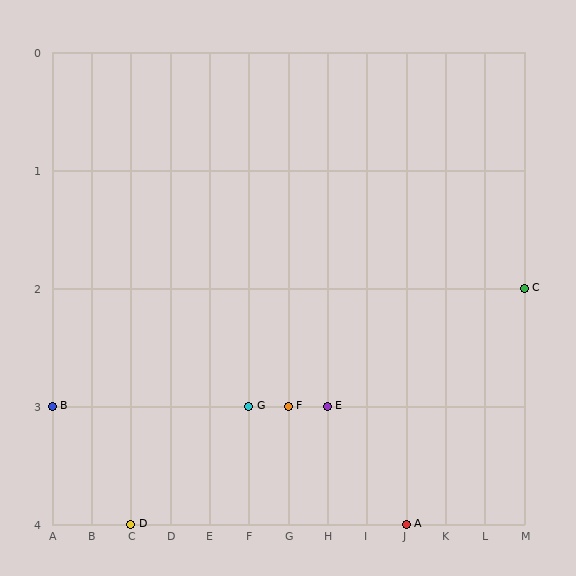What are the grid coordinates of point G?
Point G is at grid coordinates (F, 3).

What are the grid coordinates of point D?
Point D is at grid coordinates (C, 4).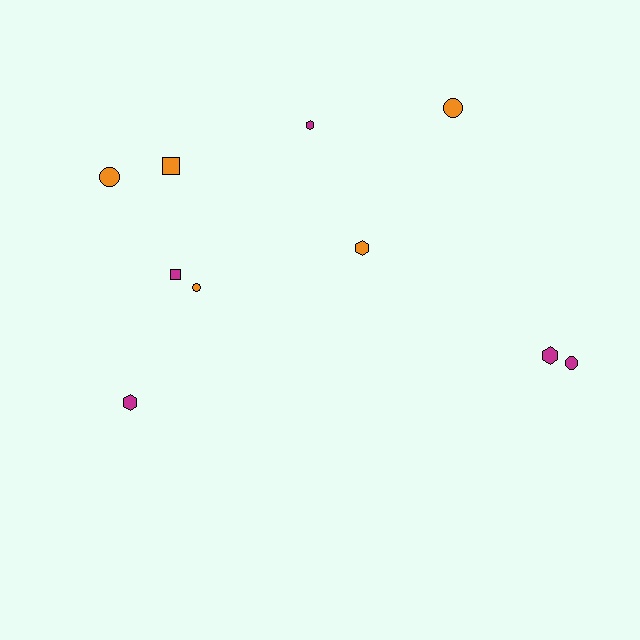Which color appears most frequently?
Orange, with 5 objects.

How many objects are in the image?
There are 10 objects.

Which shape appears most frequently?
Hexagon, with 4 objects.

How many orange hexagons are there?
There is 1 orange hexagon.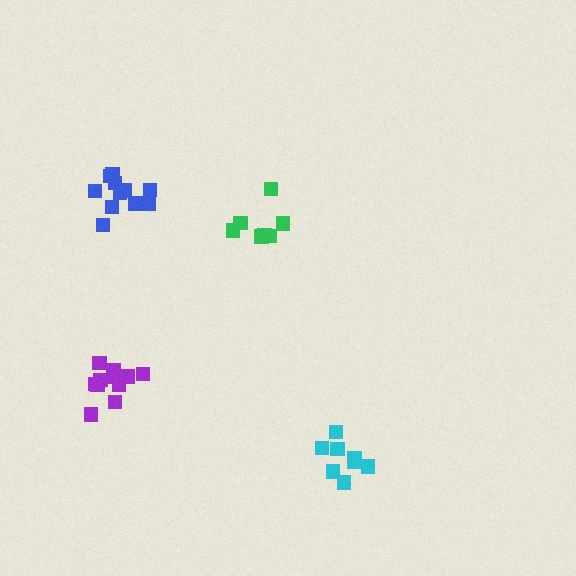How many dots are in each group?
Group 1: 11 dots, Group 2: 11 dots, Group 3: 8 dots, Group 4: 7 dots (37 total).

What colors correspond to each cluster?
The clusters are colored: blue, purple, cyan, green.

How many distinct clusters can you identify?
There are 4 distinct clusters.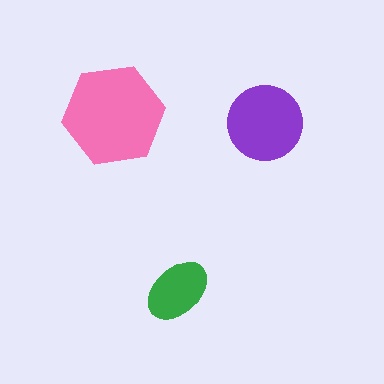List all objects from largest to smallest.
The pink hexagon, the purple circle, the green ellipse.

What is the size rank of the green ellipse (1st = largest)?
3rd.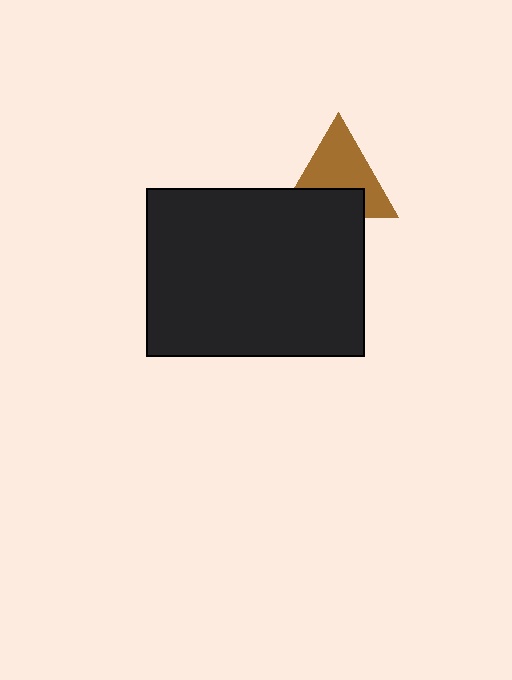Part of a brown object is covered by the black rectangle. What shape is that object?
It is a triangle.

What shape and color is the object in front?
The object in front is a black rectangle.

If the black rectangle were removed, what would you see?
You would see the complete brown triangle.